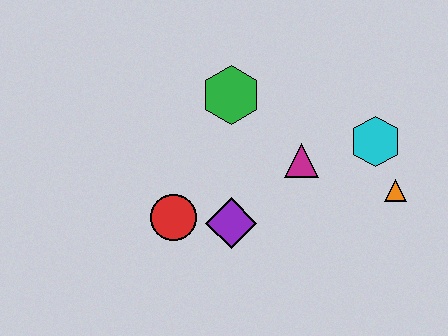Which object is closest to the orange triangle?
The cyan hexagon is closest to the orange triangle.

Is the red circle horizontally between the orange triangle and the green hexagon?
No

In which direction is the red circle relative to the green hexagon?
The red circle is below the green hexagon.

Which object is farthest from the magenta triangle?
The red circle is farthest from the magenta triangle.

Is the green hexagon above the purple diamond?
Yes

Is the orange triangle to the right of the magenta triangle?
Yes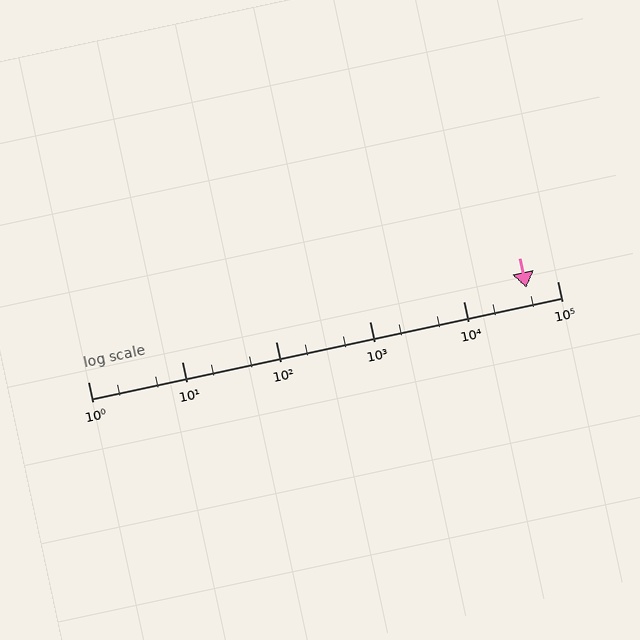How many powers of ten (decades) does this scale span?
The scale spans 5 decades, from 1 to 100000.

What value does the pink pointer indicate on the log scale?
The pointer indicates approximately 47000.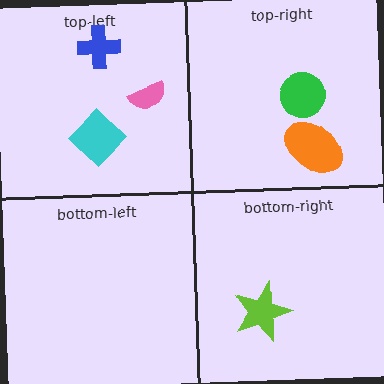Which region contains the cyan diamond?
The top-left region.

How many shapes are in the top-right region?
2.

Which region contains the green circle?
The top-right region.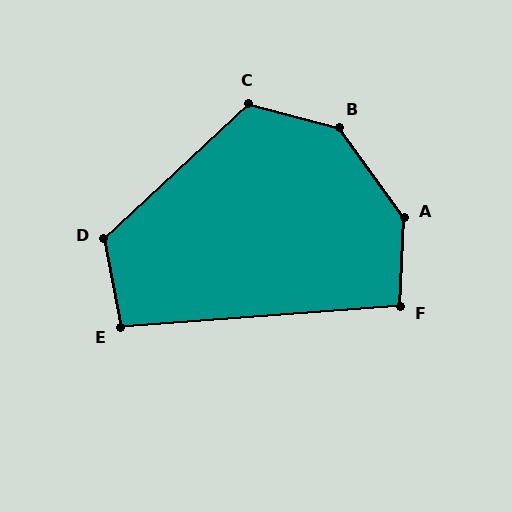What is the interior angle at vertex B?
Approximately 141 degrees (obtuse).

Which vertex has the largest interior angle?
A, at approximately 142 degrees.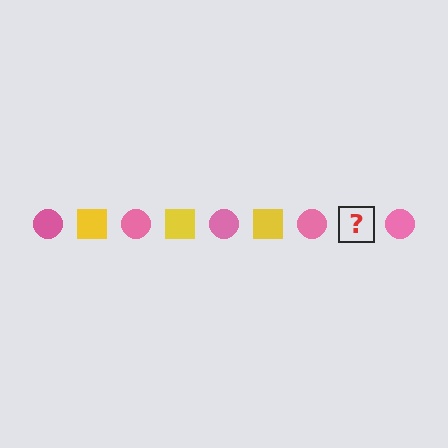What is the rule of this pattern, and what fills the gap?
The rule is that the pattern alternates between pink circle and yellow square. The gap should be filled with a yellow square.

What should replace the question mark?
The question mark should be replaced with a yellow square.